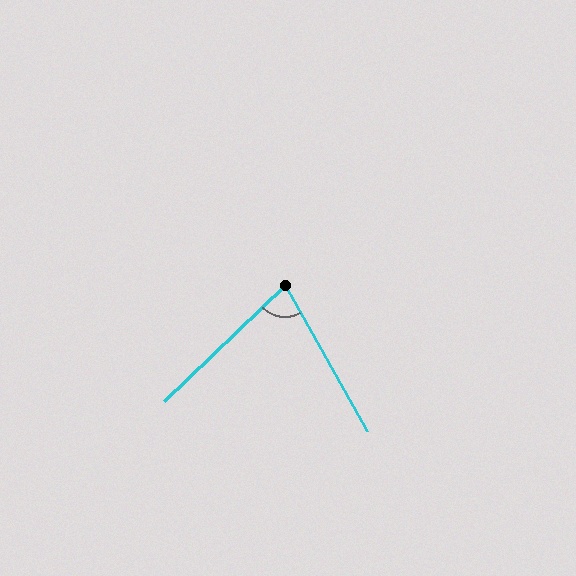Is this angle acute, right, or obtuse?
It is acute.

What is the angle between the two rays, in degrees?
Approximately 75 degrees.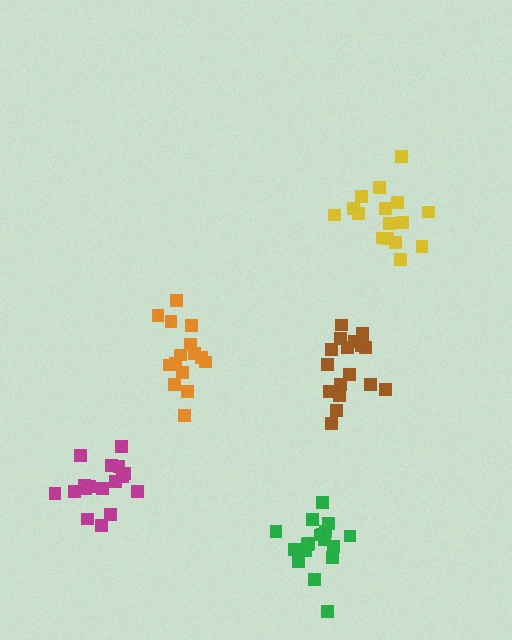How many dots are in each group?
Group 1: 19 dots, Group 2: 16 dots, Group 3: 19 dots, Group 4: 15 dots, Group 5: 18 dots (87 total).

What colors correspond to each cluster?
The clusters are colored: magenta, yellow, green, orange, brown.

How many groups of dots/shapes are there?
There are 5 groups.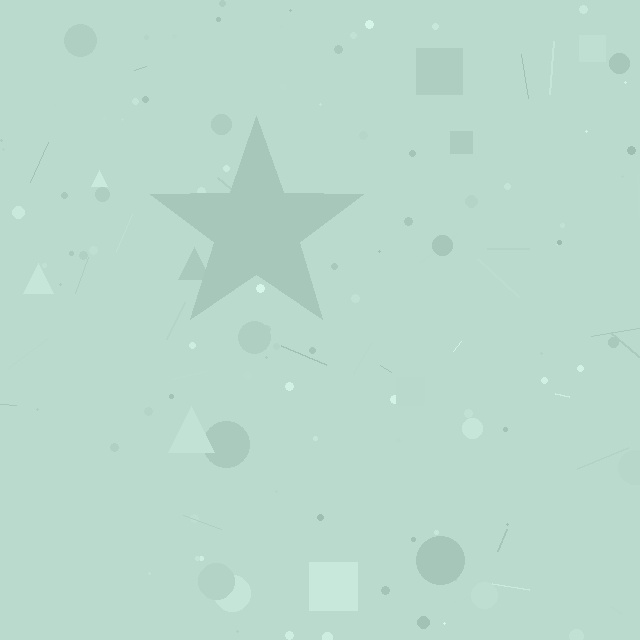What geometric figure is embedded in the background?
A star is embedded in the background.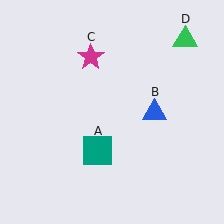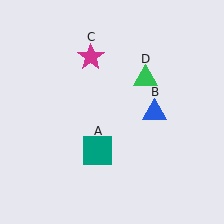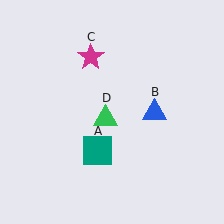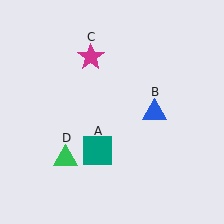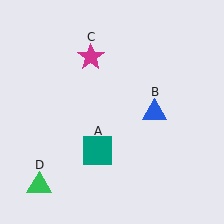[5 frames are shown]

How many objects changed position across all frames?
1 object changed position: green triangle (object D).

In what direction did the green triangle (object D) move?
The green triangle (object D) moved down and to the left.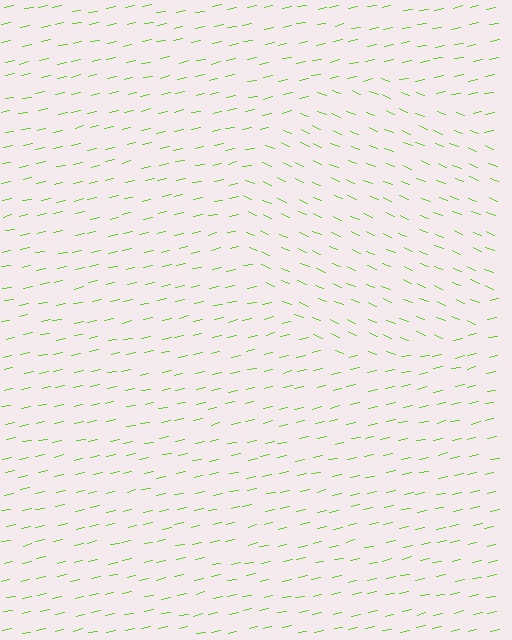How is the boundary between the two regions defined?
The boundary is defined purely by a change in line orientation (approximately 35 degrees difference). All lines are the same color and thickness.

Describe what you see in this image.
The image is filled with small lime line segments. A circle region in the image has lines oriented differently from the surrounding lines, creating a visible texture boundary.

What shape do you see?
I see a circle.